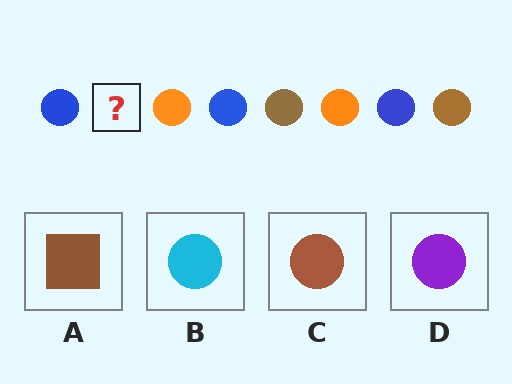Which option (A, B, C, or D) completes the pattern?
C.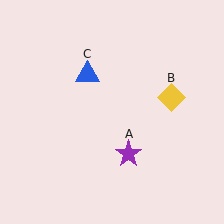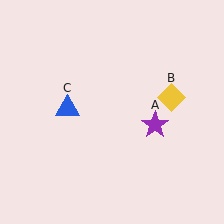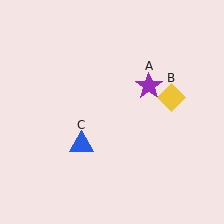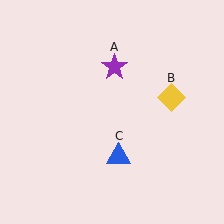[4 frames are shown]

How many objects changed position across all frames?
2 objects changed position: purple star (object A), blue triangle (object C).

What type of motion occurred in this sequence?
The purple star (object A), blue triangle (object C) rotated counterclockwise around the center of the scene.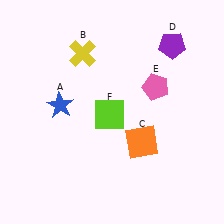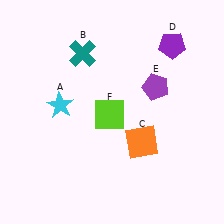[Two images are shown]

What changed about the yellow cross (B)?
In Image 1, B is yellow. In Image 2, it changed to teal.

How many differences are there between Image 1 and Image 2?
There are 3 differences between the two images.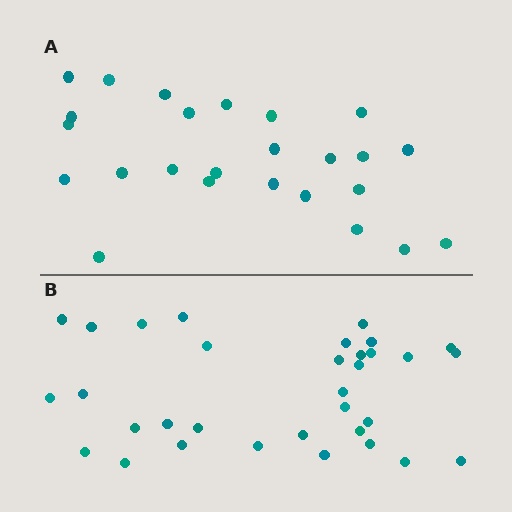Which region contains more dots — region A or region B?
Region B (the bottom region) has more dots.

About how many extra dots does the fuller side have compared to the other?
Region B has roughly 8 or so more dots than region A.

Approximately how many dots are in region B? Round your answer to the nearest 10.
About 30 dots. (The exact count is 33, which rounds to 30.)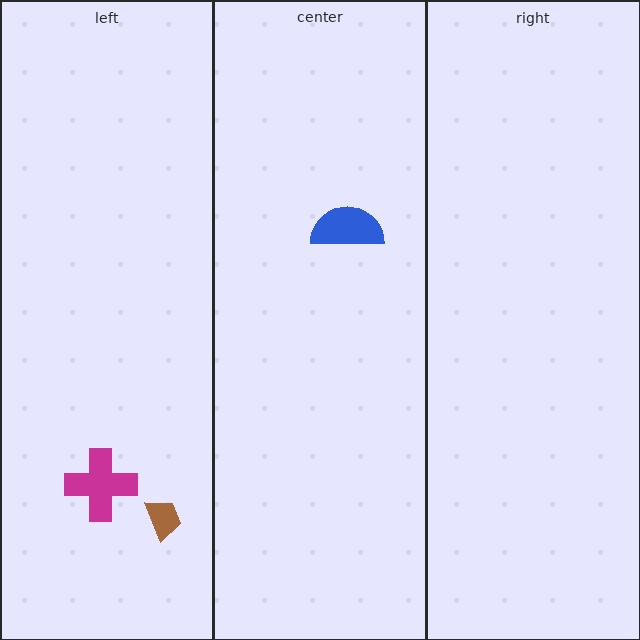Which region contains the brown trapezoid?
The left region.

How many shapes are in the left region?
2.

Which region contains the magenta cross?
The left region.